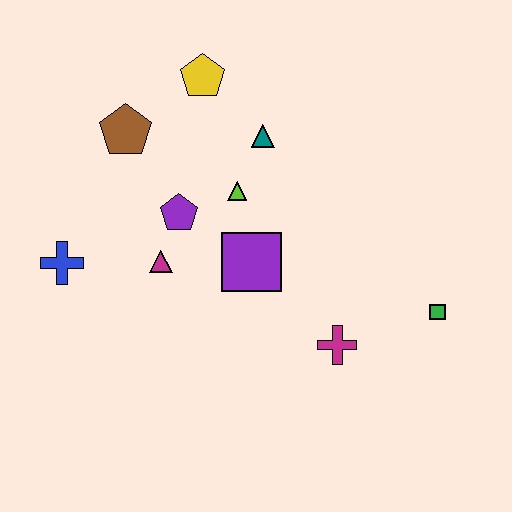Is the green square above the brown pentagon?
No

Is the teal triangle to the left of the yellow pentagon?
No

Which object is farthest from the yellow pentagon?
The green square is farthest from the yellow pentagon.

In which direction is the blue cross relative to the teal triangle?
The blue cross is to the left of the teal triangle.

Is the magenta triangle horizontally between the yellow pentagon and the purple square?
No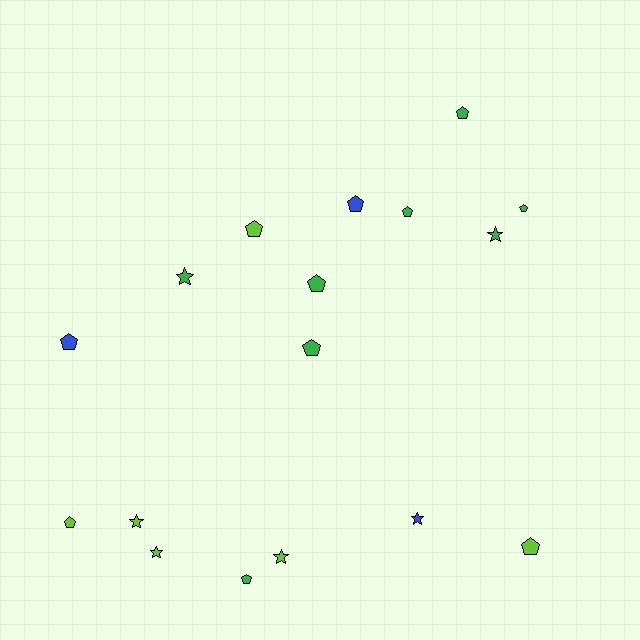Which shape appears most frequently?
Pentagon, with 11 objects.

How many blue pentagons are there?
There are 2 blue pentagons.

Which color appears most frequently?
Green, with 8 objects.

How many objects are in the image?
There are 17 objects.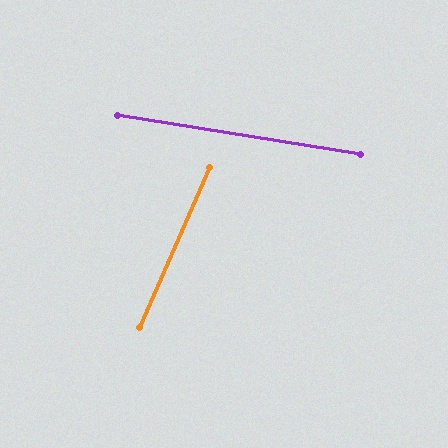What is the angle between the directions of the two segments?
Approximately 75 degrees.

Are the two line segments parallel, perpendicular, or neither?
Neither parallel nor perpendicular — they differ by about 75°.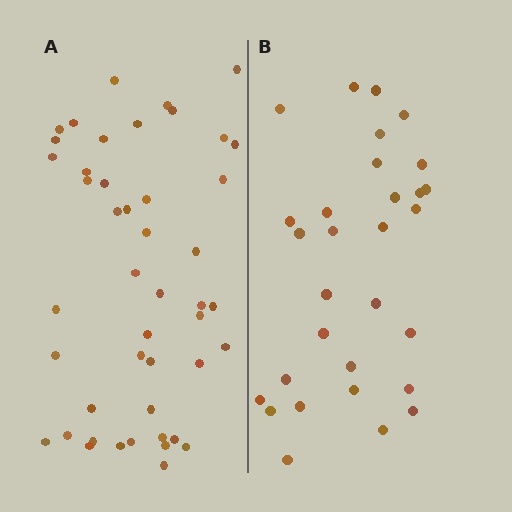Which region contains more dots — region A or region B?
Region A (the left region) has more dots.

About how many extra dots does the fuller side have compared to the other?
Region A has approximately 15 more dots than region B.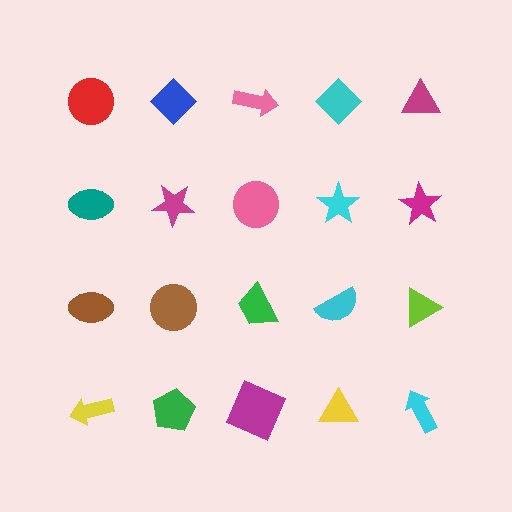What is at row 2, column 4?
A cyan star.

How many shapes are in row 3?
5 shapes.